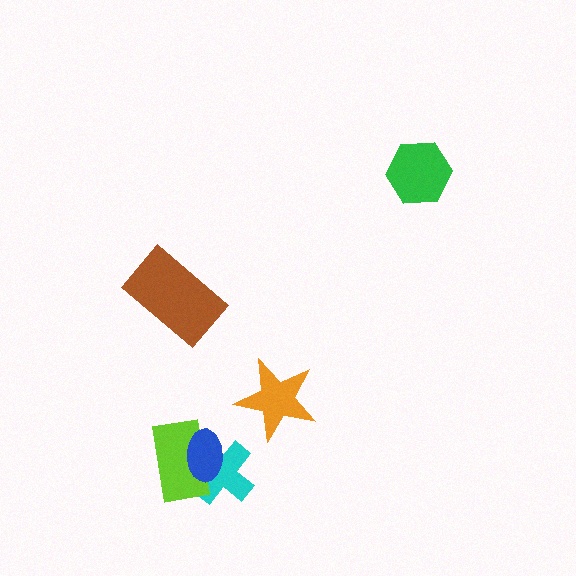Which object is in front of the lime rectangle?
The blue ellipse is in front of the lime rectangle.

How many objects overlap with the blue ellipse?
2 objects overlap with the blue ellipse.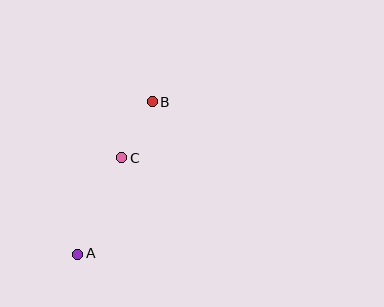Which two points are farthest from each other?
Points A and B are farthest from each other.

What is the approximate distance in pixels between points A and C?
The distance between A and C is approximately 106 pixels.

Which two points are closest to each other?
Points B and C are closest to each other.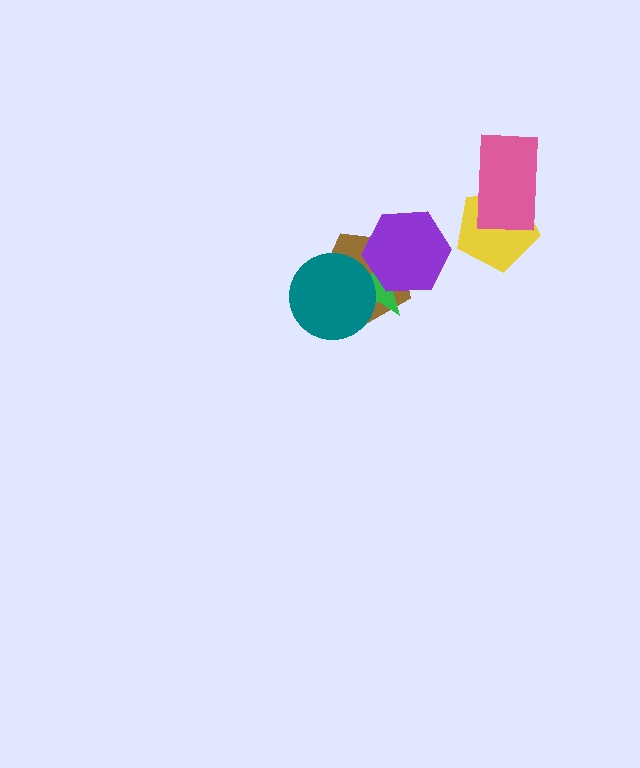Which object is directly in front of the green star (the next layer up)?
The teal circle is directly in front of the green star.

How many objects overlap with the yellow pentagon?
1 object overlaps with the yellow pentagon.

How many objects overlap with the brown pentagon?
3 objects overlap with the brown pentagon.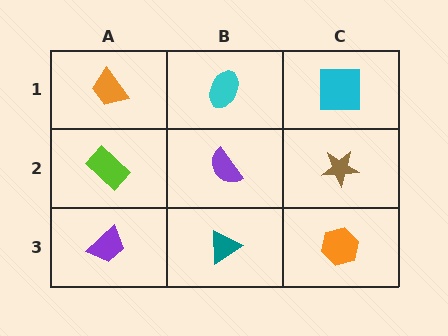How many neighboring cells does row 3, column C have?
2.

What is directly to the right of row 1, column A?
A cyan ellipse.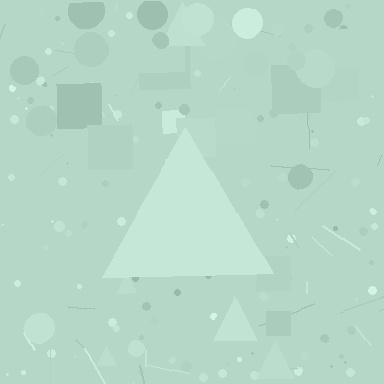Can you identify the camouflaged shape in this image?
The camouflaged shape is a triangle.